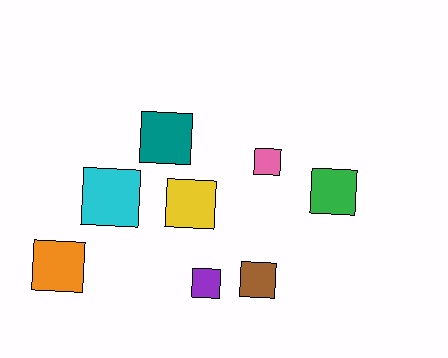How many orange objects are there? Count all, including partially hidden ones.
There is 1 orange object.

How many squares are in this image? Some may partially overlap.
There are 8 squares.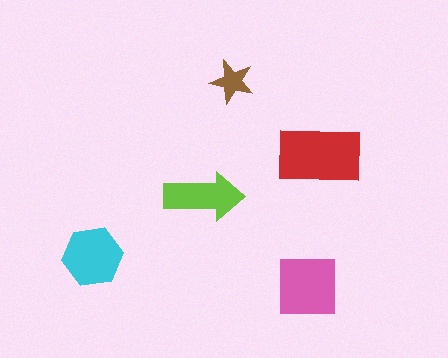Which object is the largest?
The red rectangle.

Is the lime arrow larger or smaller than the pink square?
Smaller.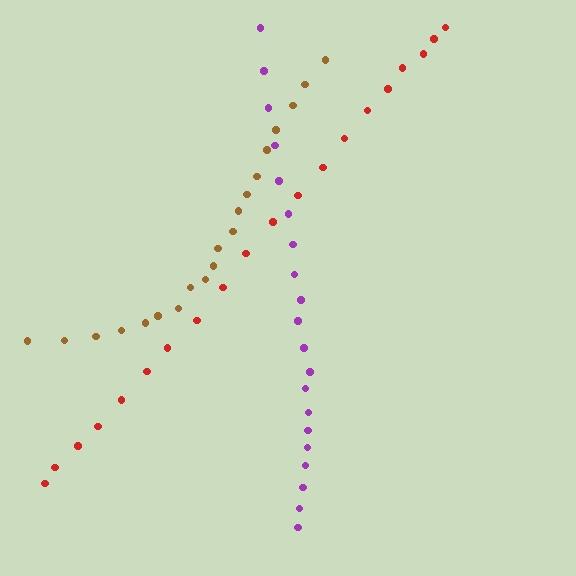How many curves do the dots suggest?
There are 3 distinct paths.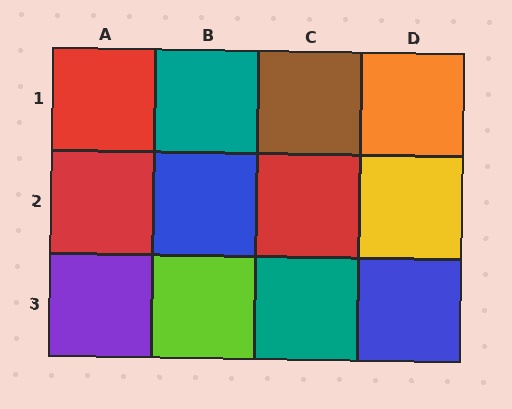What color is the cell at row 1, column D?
Orange.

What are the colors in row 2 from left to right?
Red, blue, red, yellow.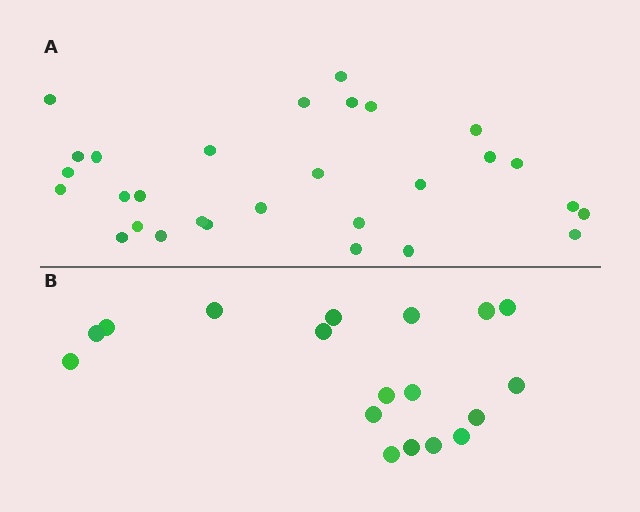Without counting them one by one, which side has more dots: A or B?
Region A (the top region) has more dots.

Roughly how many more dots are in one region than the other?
Region A has roughly 12 or so more dots than region B.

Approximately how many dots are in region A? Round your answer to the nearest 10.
About 30 dots. (The exact count is 29, which rounds to 30.)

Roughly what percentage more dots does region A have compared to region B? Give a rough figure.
About 60% more.